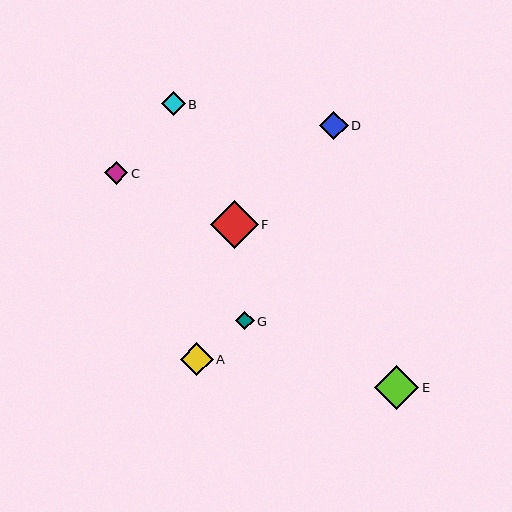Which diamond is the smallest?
Diamond G is the smallest with a size of approximately 19 pixels.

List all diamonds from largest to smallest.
From largest to smallest: F, E, A, D, B, C, G.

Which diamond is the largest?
Diamond F is the largest with a size of approximately 48 pixels.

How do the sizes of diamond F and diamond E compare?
Diamond F and diamond E are approximately the same size.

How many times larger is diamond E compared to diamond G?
Diamond E is approximately 2.4 times the size of diamond G.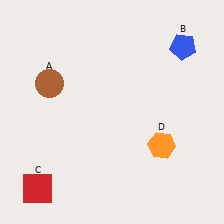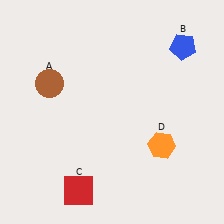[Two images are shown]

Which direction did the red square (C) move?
The red square (C) moved right.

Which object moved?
The red square (C) moved right.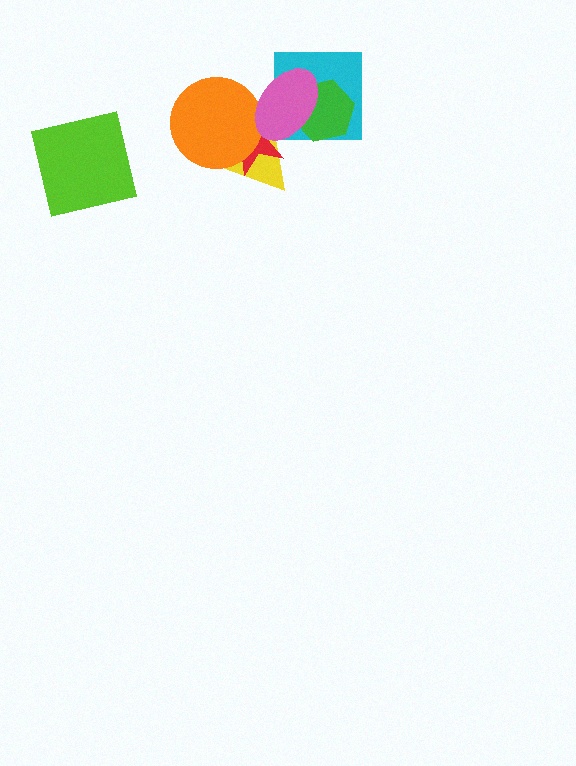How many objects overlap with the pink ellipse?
5 objects overlap with the pink ellipse.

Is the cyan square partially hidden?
Yes, it is partially covered by another shape.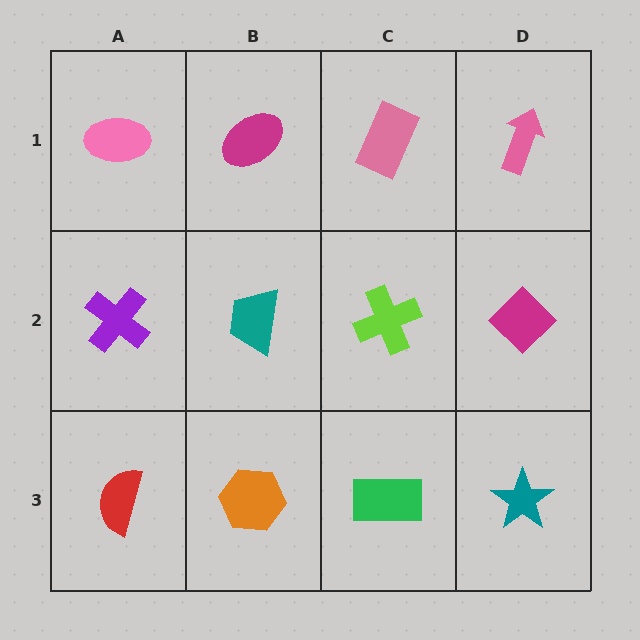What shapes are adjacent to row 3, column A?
A purple cross (row 2, column A), an orange hexagon (row 3, column B).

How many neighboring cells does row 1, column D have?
2.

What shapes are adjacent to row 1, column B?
A teal trapezoid (row 2, column B), a pink ellipse (row 1, column A), a pink rectangle (row 1, column C).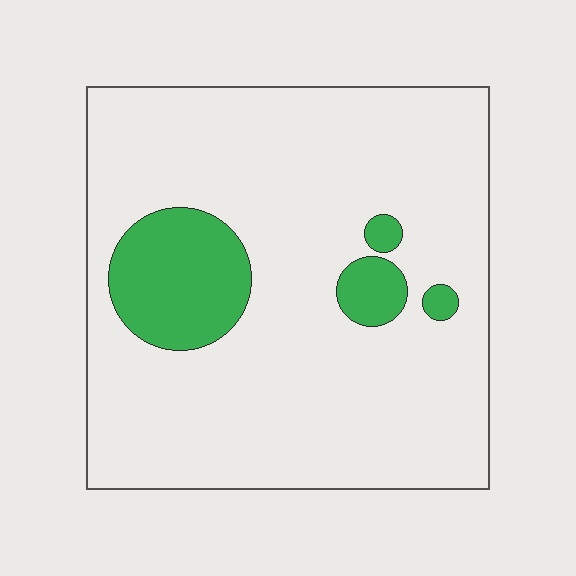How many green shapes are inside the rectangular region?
4.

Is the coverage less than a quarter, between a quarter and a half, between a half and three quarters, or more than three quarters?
Less than a quarter.